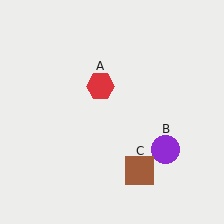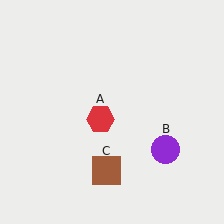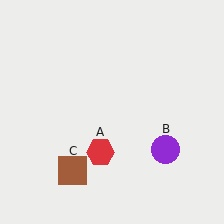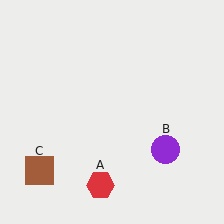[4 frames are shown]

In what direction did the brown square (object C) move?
The brown square (object C) moved left.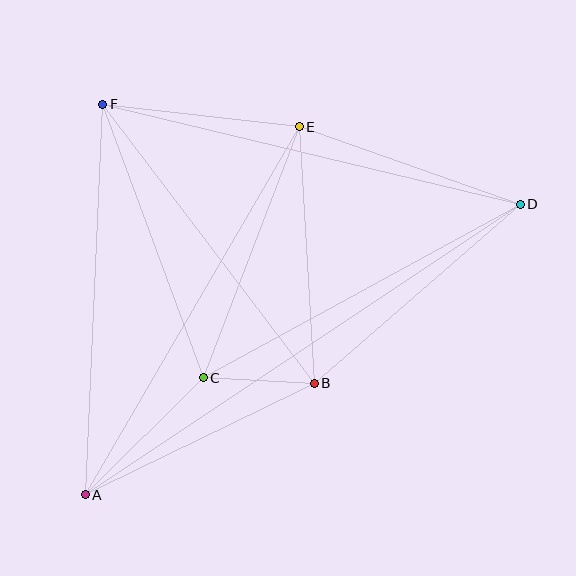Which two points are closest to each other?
Points B and C are closest to each other.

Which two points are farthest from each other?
Points A and D are farthest from each other.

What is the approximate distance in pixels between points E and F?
The distance between E and F is approximately 198 pixels.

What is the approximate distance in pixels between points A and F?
The distance between A and F is approximately 391 pixels.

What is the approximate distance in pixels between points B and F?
The distance between B and F is approximately 350 pixels.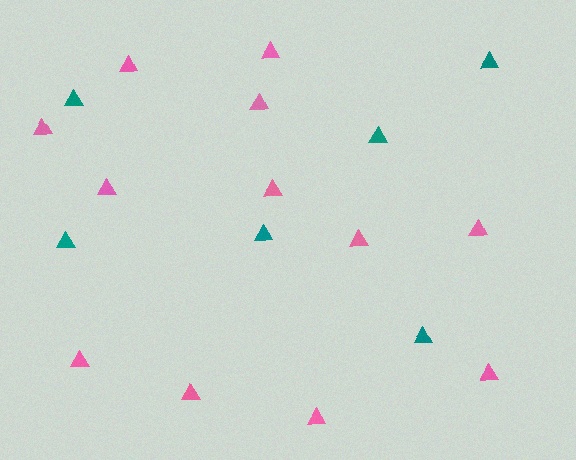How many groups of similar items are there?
There are 2 groups: one group of teal triangles (6) and one group of pink triangles (12).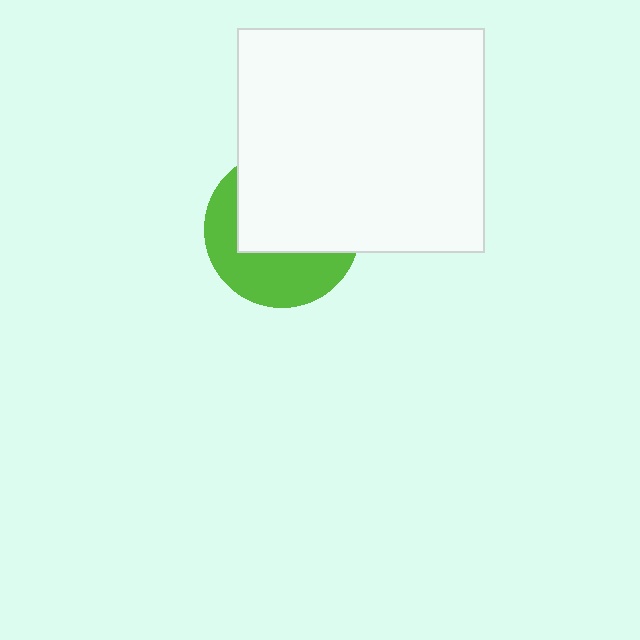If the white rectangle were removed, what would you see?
You would see the complete lime circle.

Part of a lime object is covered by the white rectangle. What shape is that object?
It is a circle.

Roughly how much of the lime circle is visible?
A small part of it is visible (roughly 43%).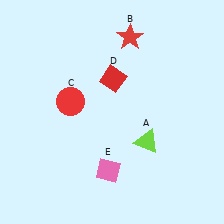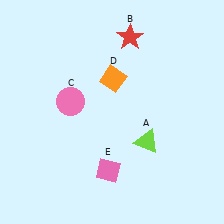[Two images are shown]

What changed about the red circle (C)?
In Image 1, C is red. In Image 2, it changed to pink.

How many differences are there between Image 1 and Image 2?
There are 2 differences between the two images.